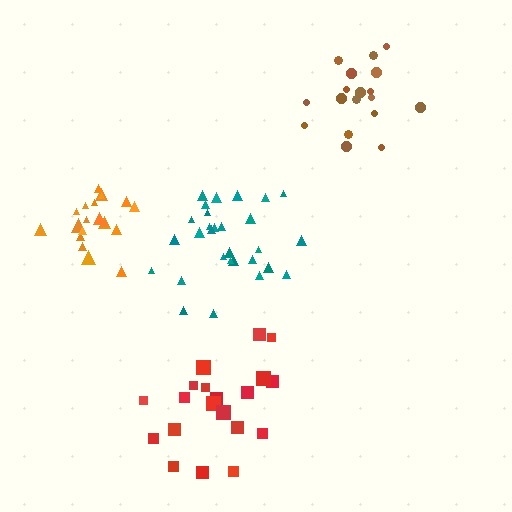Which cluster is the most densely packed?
Orange.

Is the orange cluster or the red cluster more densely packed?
Orange.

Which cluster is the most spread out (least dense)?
Red.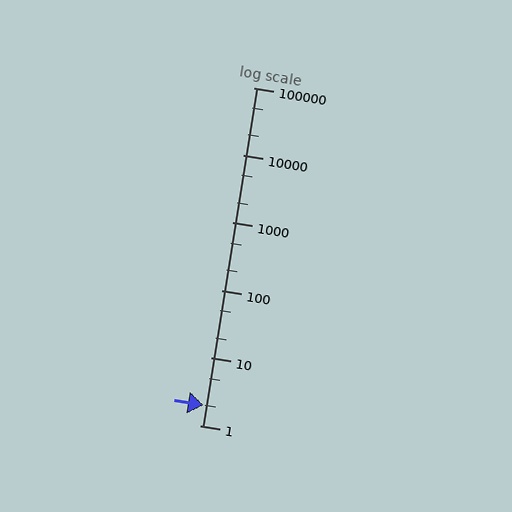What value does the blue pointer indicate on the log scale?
The pointer indicates approximately 2.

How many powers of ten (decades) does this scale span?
The scale spans 5 decades, from 1 to 100000.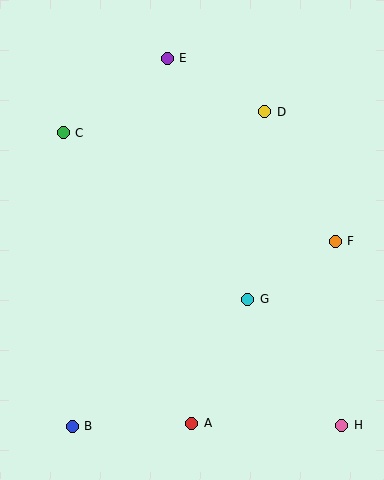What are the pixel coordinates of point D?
Point D is at (265, 112).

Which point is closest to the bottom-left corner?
Point B is closest to the bottom-left corner.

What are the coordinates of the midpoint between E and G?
The midpoint between E and G is at (208, 179).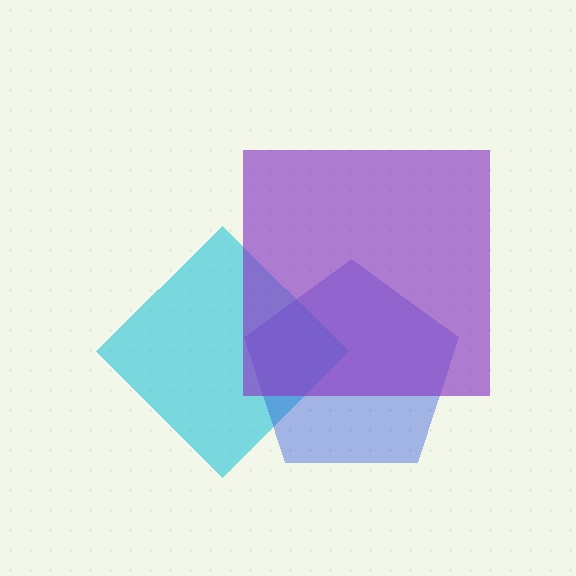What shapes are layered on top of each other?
The layered shapes are: a cyan diamond, a blue pentagon, a purple square.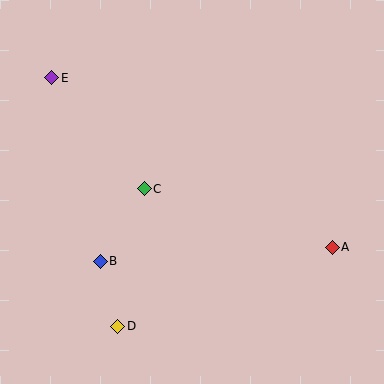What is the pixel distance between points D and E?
The distance between D and E is 257 pixels.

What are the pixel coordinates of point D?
Point D is at (118, 326).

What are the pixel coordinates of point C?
Point C is at (144, 189).